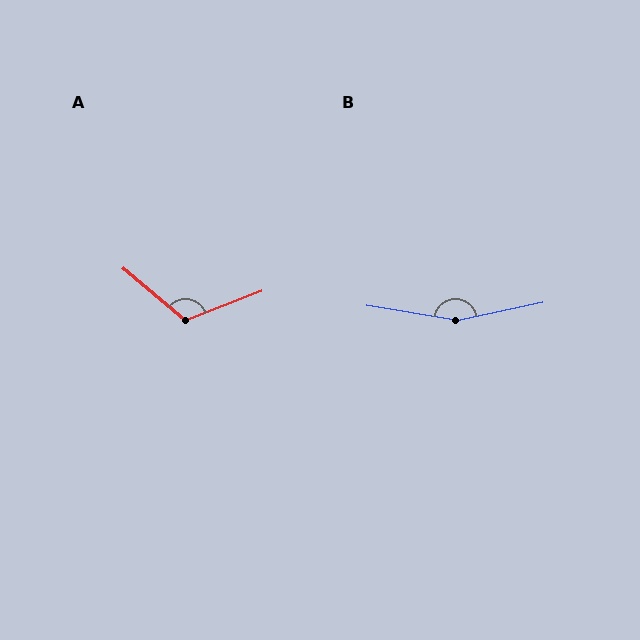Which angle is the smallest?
A, at approximately 119 degrees.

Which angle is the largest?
B, at approximately 159 degrees.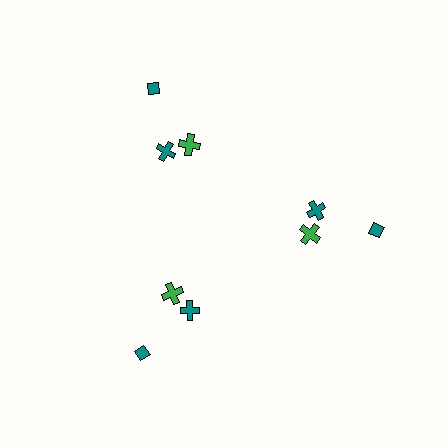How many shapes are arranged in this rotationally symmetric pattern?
There are 9 shapes, arranged in 3 groups of 3.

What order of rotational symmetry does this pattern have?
This pattern has 3-fold rotational symmetry.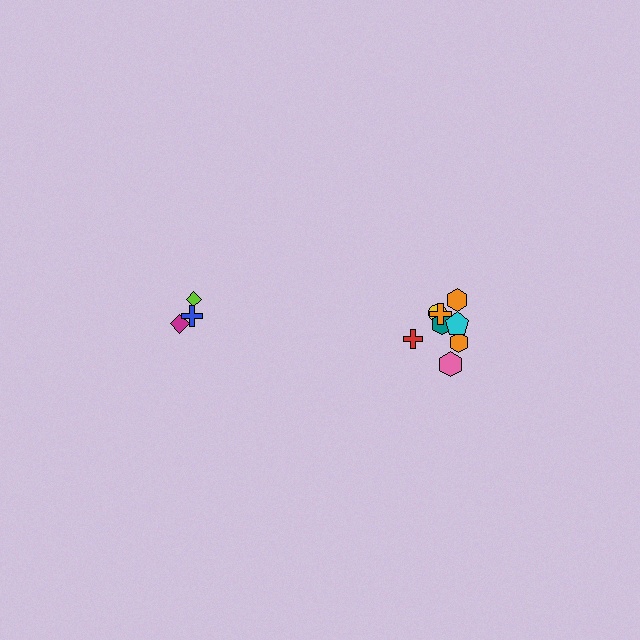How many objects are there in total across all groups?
There are 11 objects.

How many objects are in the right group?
There are 8 objects.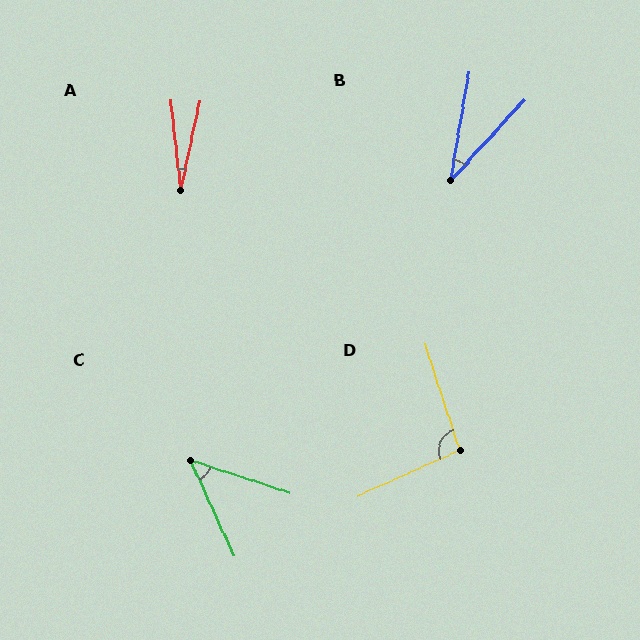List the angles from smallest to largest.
A (18°), B (33°), C (47°), D (97°).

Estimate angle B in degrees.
Approximately 33 degrees.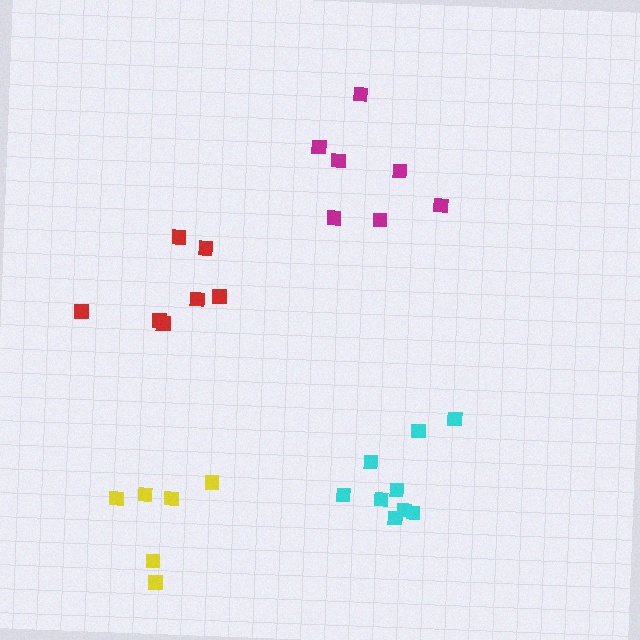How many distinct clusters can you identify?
There are 4 distinct clusters.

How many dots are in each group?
Group 1: 6 dots, Group 2: 9 dots, Group 3: 7 dots, Group 4: 7 dots (29 total).